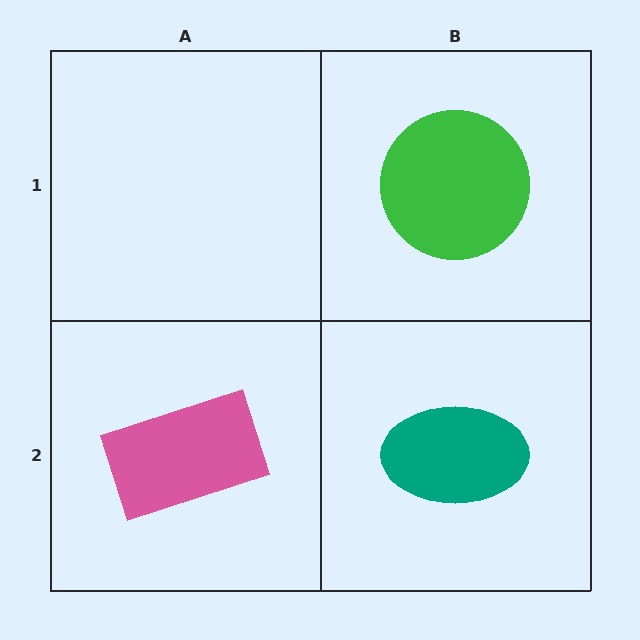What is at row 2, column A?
A pink rectangle.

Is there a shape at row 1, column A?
No, that cell is empty.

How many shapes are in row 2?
2 shapes.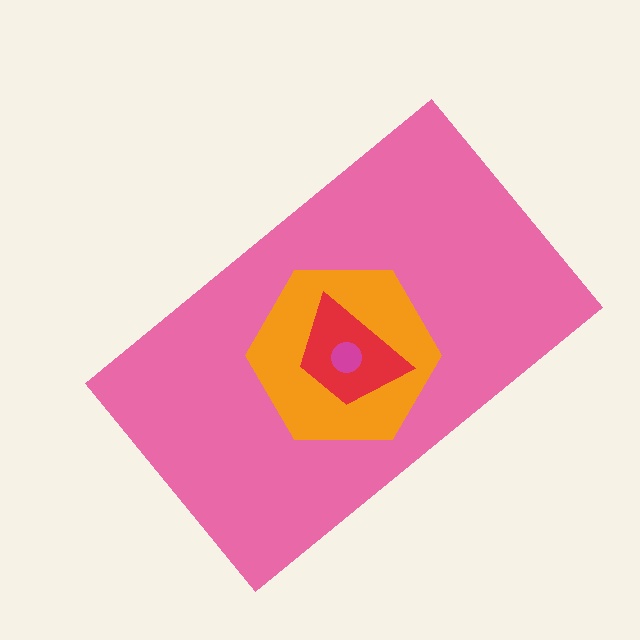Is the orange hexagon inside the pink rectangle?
Yes.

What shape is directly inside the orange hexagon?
The red trapezoid.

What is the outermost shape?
The pink rectangle.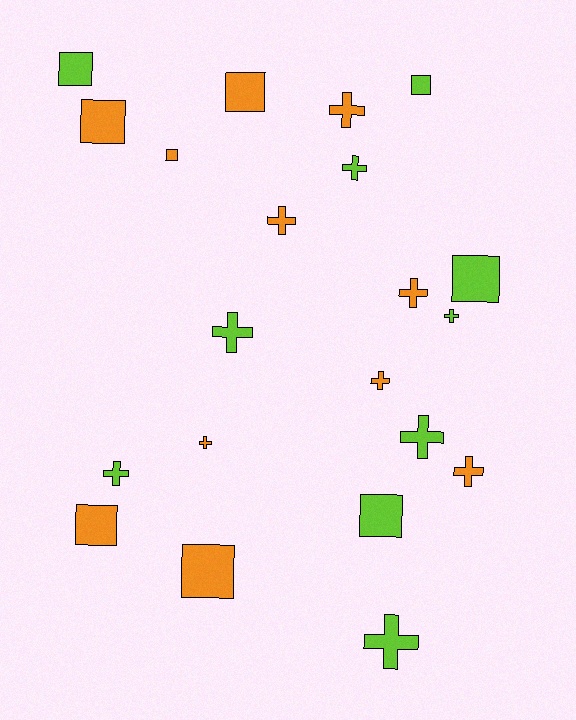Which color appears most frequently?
Orange, with 11 objects.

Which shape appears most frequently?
Cross, with 12 objects.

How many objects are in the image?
There are 21 objects.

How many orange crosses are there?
There are 6 orange crosses.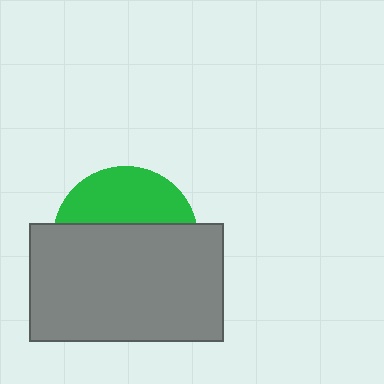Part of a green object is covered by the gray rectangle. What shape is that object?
It is a circle.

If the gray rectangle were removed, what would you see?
You would see the complete green circle.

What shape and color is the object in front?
The object in front is a gray rectangle.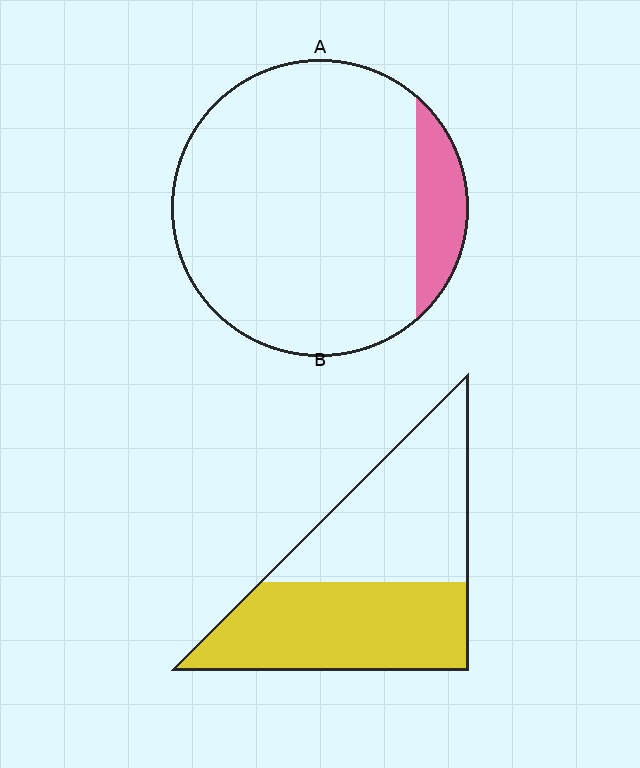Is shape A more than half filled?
No.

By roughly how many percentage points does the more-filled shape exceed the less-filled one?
By roughly 40 percentage points (B over A).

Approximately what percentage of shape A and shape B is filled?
A is approximately 10% and B is approximately 50%.